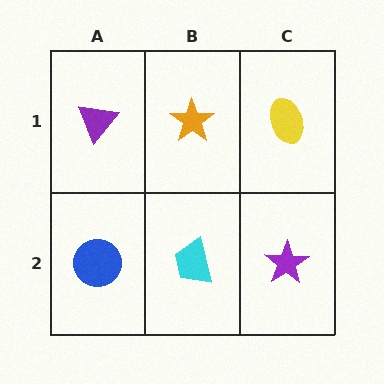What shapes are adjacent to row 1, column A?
A blue circle (row 2, column A), an orange star (row 1, column B).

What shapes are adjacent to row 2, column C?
A yellow ellipse (row 1, column C), a cyan trapezoid (row 2, column B).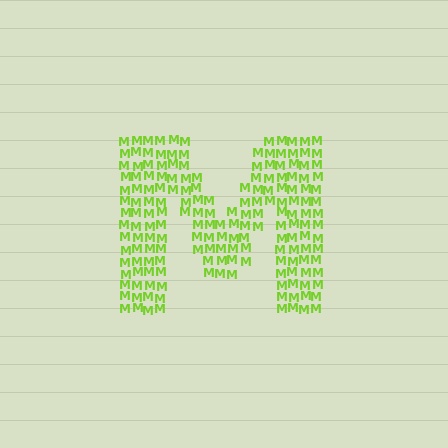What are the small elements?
The small elements are letter M's.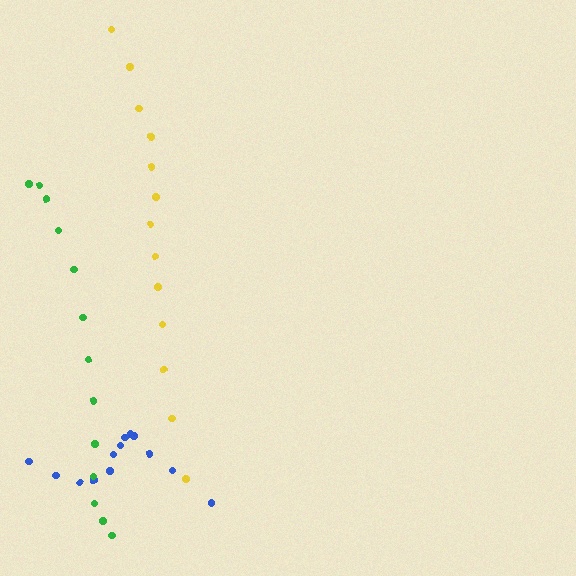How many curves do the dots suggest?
There are 3 distinct paths.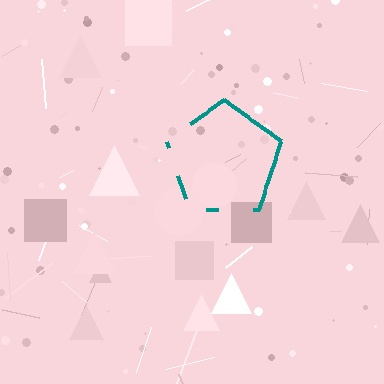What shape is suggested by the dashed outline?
The dashed outline suggests a pentagon.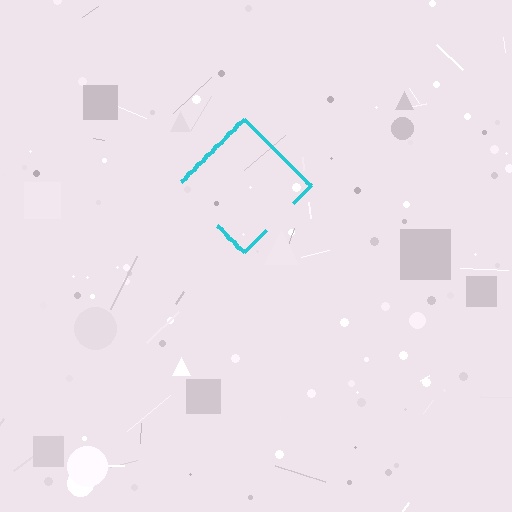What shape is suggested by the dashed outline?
The dashed outline suggests a diamond.